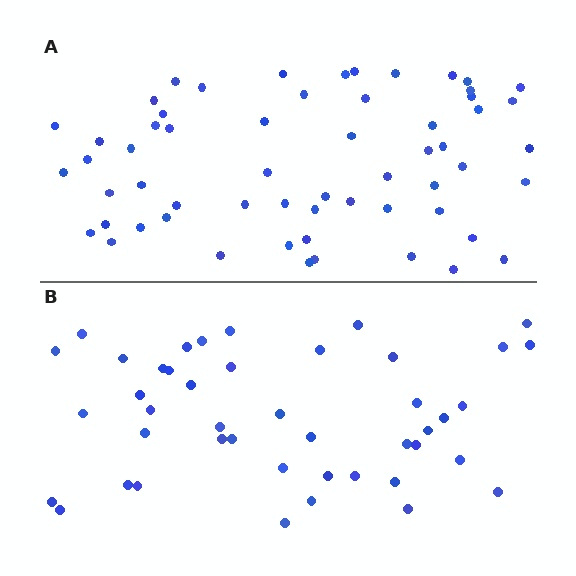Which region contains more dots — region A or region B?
Region A (the top region) has more dots.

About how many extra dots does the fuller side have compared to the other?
Region A has approximately 15 more dots than region B.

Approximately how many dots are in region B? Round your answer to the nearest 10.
About 40 dots. (The exact count is 44, which rounds to 40.)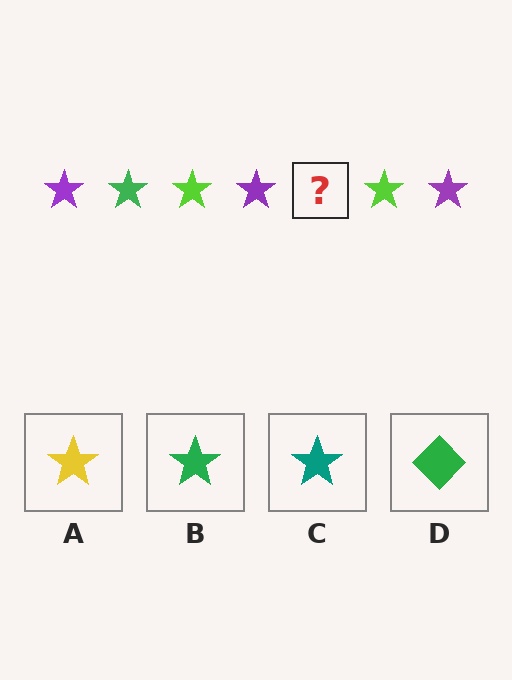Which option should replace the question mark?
Option B.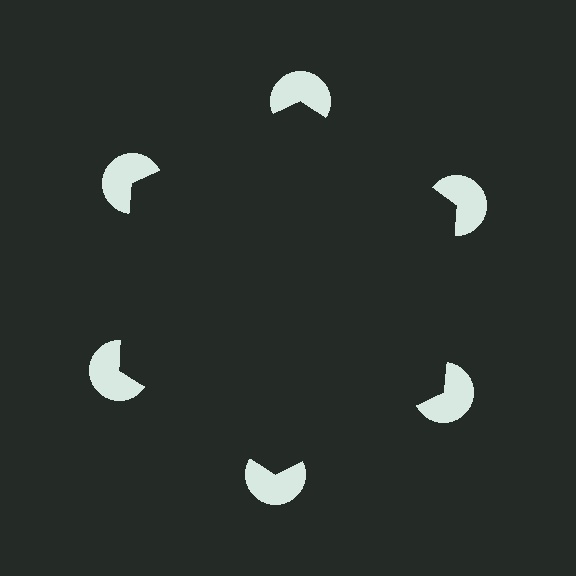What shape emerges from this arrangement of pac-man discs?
An illusory hexagon — its edges are inferred from the aligned wedge cuts in the pac-man discs, not physically drawn.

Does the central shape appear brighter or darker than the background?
It typically appears slightly darker than the background, even though no actual brightness change is drawn.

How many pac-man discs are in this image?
There are 6 — one at each vertex of the illusory hexagon.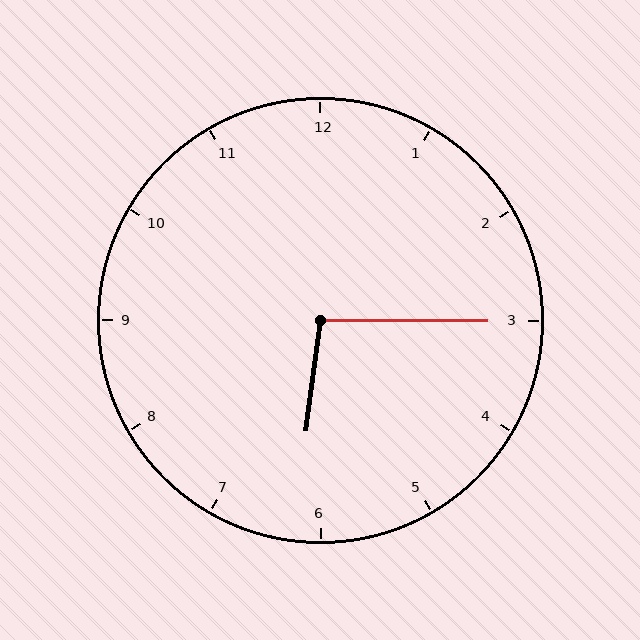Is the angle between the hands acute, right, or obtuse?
It is obtuse.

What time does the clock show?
6:15.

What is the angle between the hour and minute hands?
Approximately 98 degrees.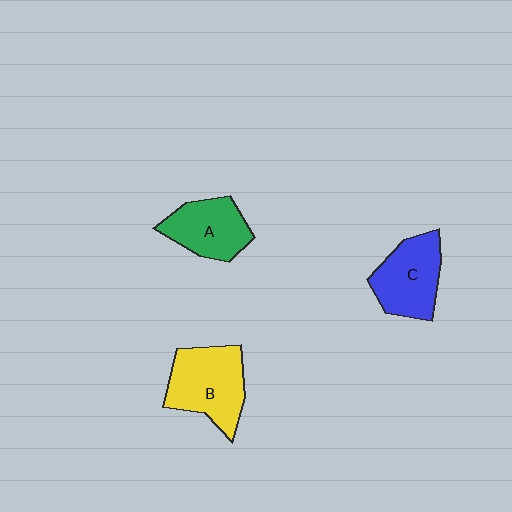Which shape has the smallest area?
Shape A (green).